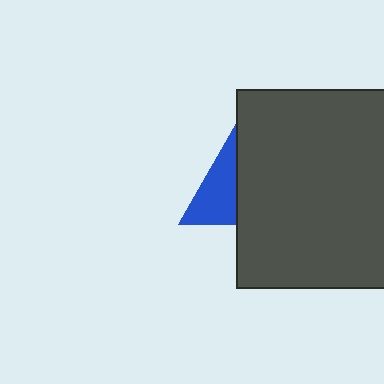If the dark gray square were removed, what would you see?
You would see the complete blue triangle.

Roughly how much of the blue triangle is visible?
A small part of it is visible (roughly 36%).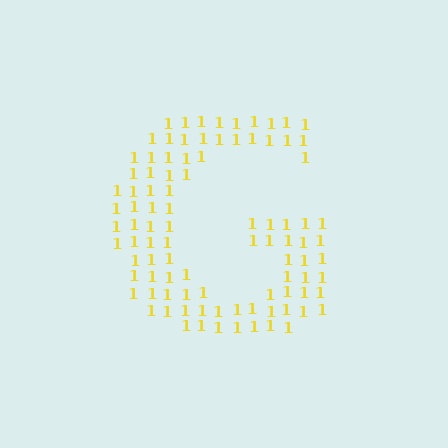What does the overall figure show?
The overall figure shows the letter G.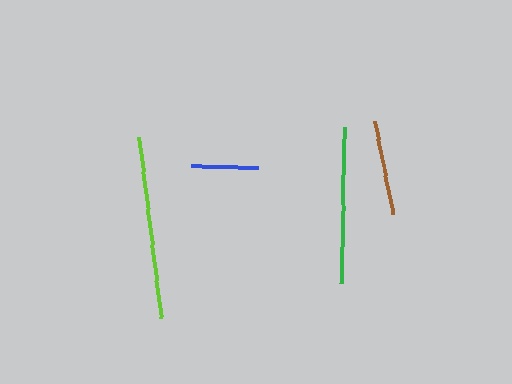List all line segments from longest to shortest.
From longest to shortest: lime, green, brown, blue.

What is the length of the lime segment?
The lime segment is approximately 182 pixels long.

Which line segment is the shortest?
The blue line is the shortest at approximately 67 pixels.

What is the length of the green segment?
The green segment is approximately 157 pixels long.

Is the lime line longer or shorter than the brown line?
The lime line is longer than the brown line.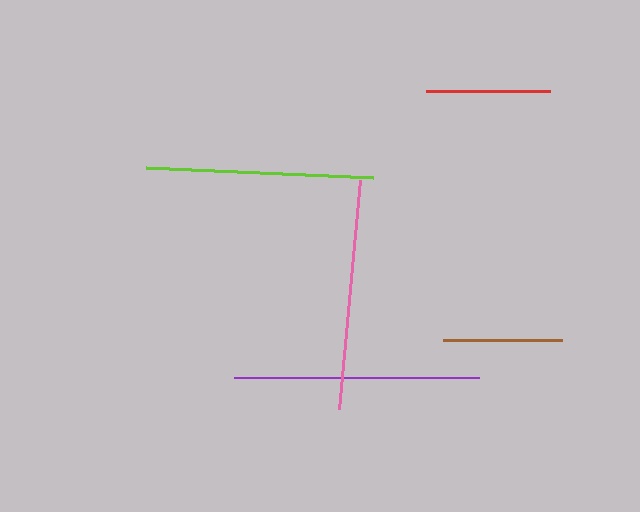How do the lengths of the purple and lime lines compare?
The purple and lime lines are approximately the same length.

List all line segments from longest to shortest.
From longest to shortest: purple, pink, lime, red, brown.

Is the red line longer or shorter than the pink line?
The pink line is longer than the red line.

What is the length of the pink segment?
The pink segment is approximately 230 pixels long.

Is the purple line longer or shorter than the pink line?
The purple line is longer than the pink line.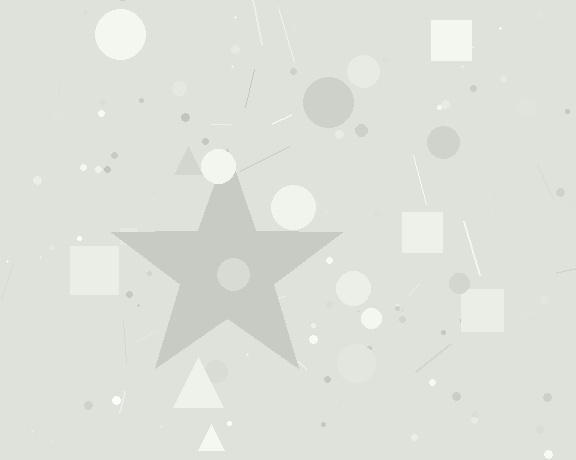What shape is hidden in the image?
A star is hidden in the image.